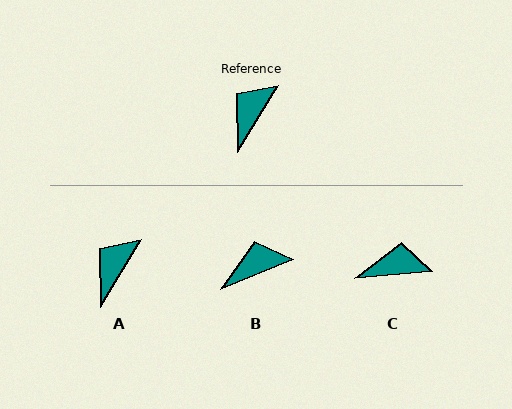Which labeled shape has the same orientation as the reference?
A.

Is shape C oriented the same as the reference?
No, it is off by about 53 degrees.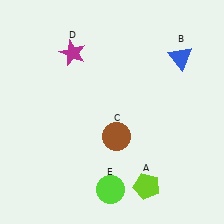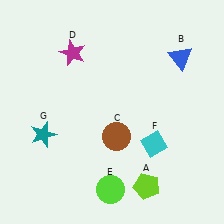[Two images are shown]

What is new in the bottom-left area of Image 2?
A teal star (G) was added in the bottom-left area of Image 2.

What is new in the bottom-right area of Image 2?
A cyan diamond (F) was added in the bottom-right area of Image 2.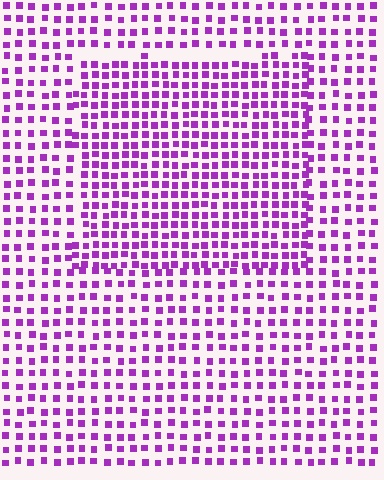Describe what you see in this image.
The image contains small purple elements arranged at two different densities. A rectangle-shaped region is visible where the elements are more densely packed than the surrounding area.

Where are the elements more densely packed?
The elements are more densely packed inside the rectangle boundary.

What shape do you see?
I see a rectangle.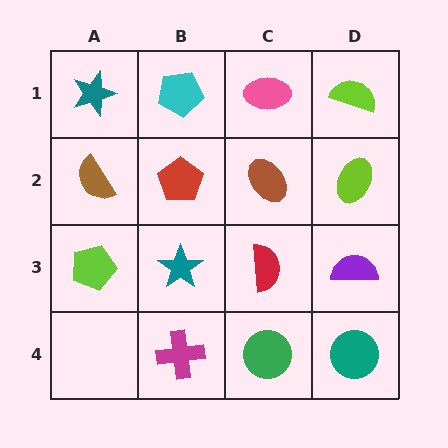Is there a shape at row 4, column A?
No, that cell is empty.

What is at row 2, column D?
A lime ellipse.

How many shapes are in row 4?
3 shapes.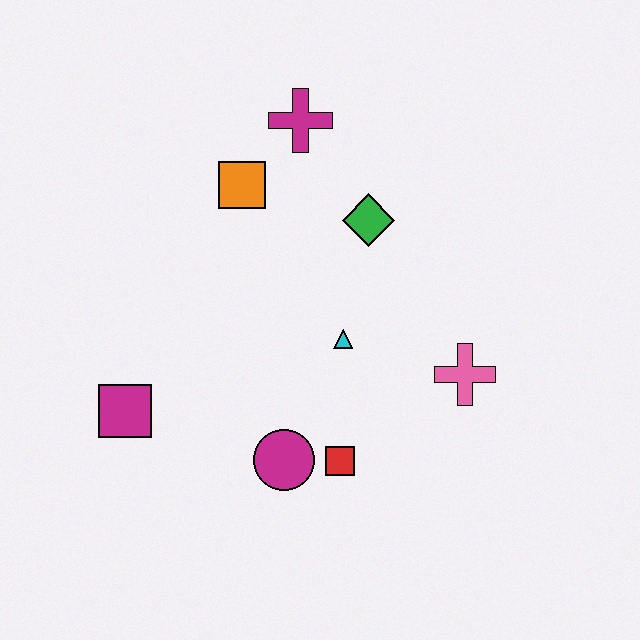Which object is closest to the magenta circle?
The red square is closest to the magenta circle.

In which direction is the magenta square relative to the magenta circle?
The magenta square is to the left of the magenta circle.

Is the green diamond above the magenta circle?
Yes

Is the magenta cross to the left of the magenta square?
No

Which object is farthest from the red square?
The magenta cross is farthest from the red square.